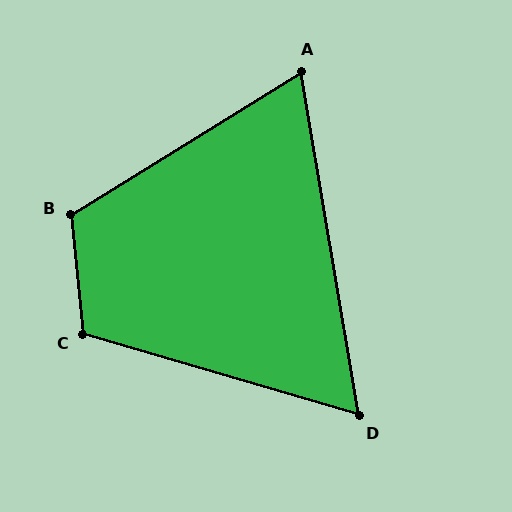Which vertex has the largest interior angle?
B, at approximately 116 degrees.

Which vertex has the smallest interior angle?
D, at approximately 64 degrees.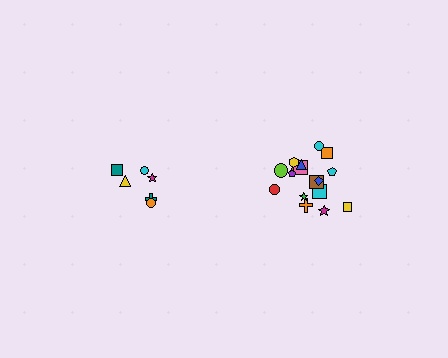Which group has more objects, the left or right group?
The right group.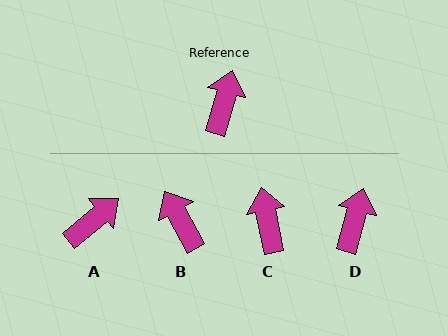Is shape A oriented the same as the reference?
No, it is off by about 35 degrees.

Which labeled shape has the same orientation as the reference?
D.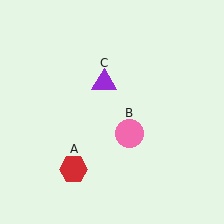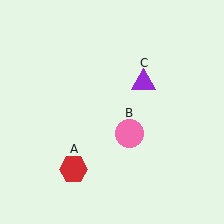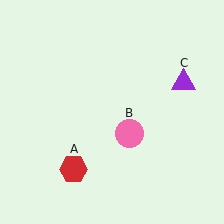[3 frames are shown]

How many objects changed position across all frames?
1 object changed position: purple triangle (object C).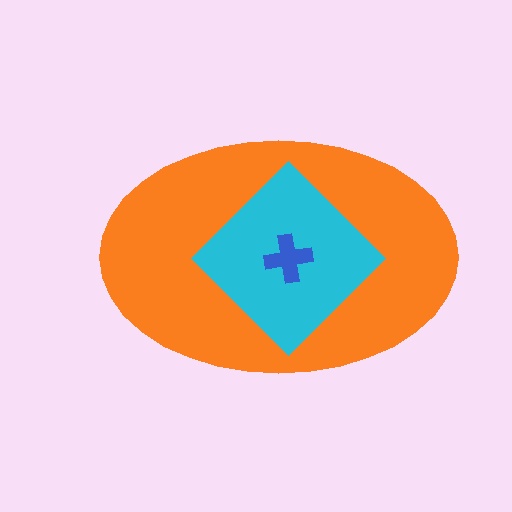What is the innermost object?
The blue cross.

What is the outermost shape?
The orange ellipse.